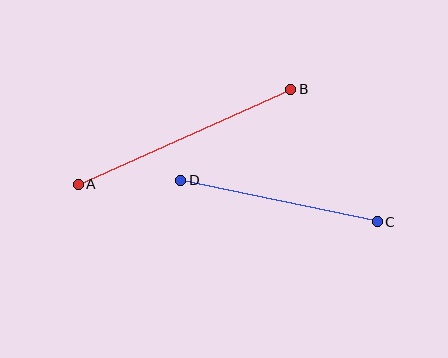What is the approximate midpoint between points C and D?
The midpoint is at approximately (279, 201) pixels.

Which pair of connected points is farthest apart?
Points A and B are farthest apart.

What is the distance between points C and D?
The distance is approximately 201 pixels.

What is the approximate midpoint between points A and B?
The midpoint is at approximately (185, 137) pixels.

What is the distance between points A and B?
The distance is approximately 233 pixels.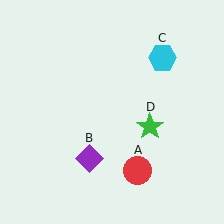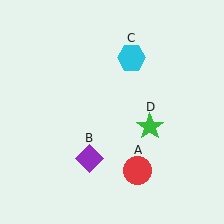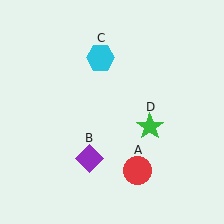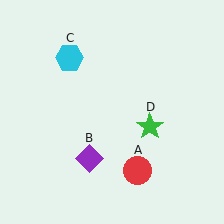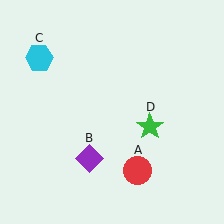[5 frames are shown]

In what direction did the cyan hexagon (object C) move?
The cyan hexagon (object C) moved left.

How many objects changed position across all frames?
1 object changed position: cyan hexagon (object C).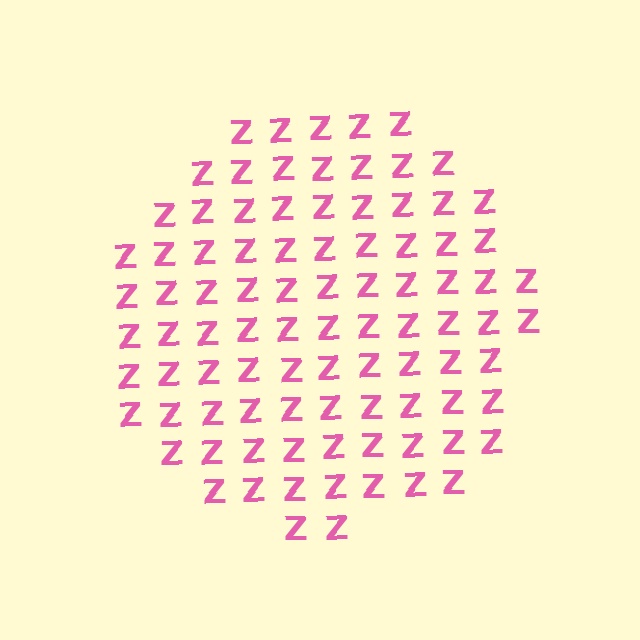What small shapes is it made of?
It is made of small letter Z's.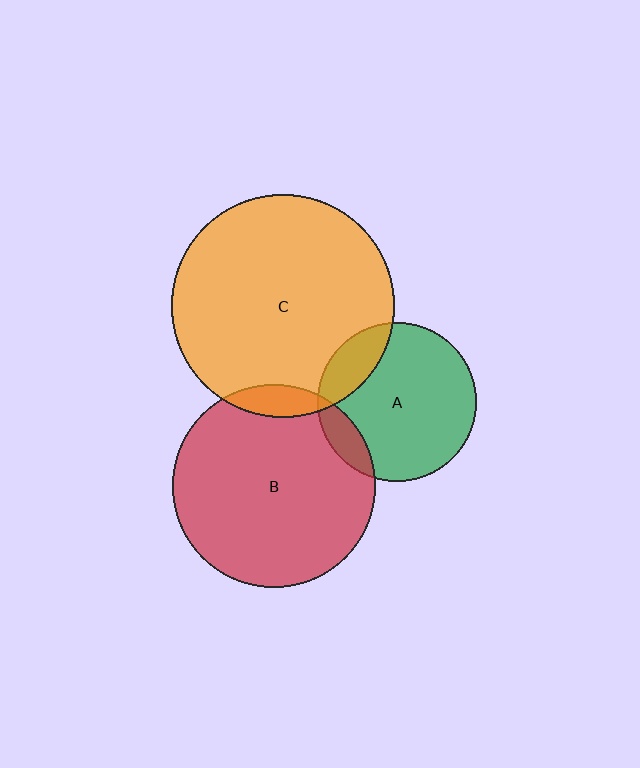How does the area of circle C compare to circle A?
Approximately 2.0 times.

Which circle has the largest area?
Circle C (orange).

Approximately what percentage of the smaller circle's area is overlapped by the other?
Approximately 15%.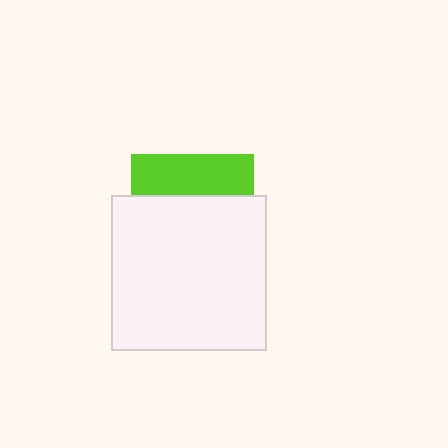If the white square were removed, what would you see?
You would see the complete lime square.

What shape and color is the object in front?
The object in front is a white square.